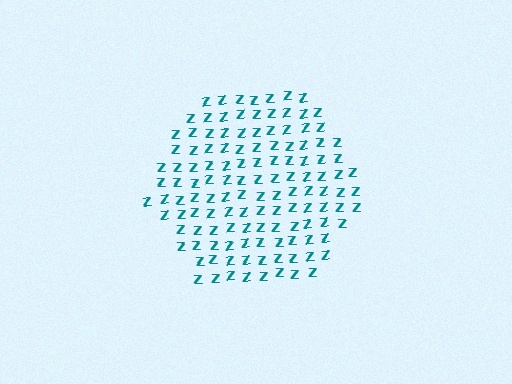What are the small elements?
The small elements are letter Z's.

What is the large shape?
The large shape is a hexagon.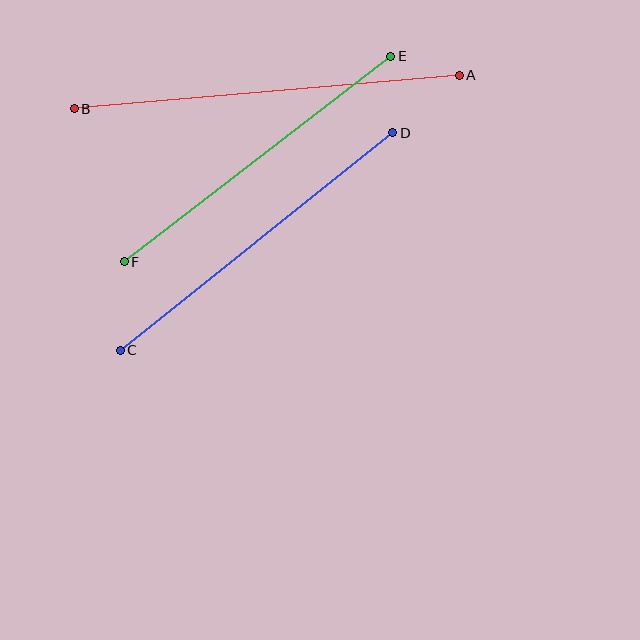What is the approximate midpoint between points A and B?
The midpoint is at approximately (267, 92) pixels.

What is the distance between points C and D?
The distance is approximately 349 pixels.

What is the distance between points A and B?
The distance is approximately 387 pixels.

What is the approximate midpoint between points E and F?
The midpoint is at approximately (258, 159) pixels.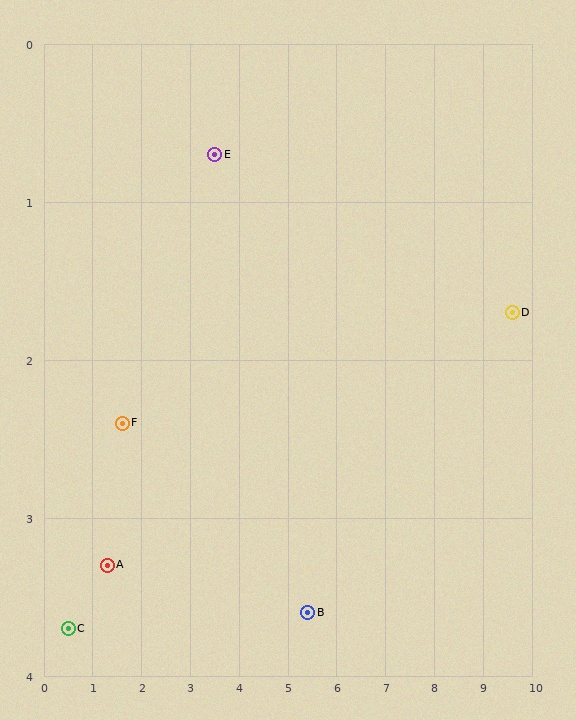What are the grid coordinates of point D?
Point D is at approximately (9.6, 1.7).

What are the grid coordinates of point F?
Point F is at approximately (1.6, 2.4).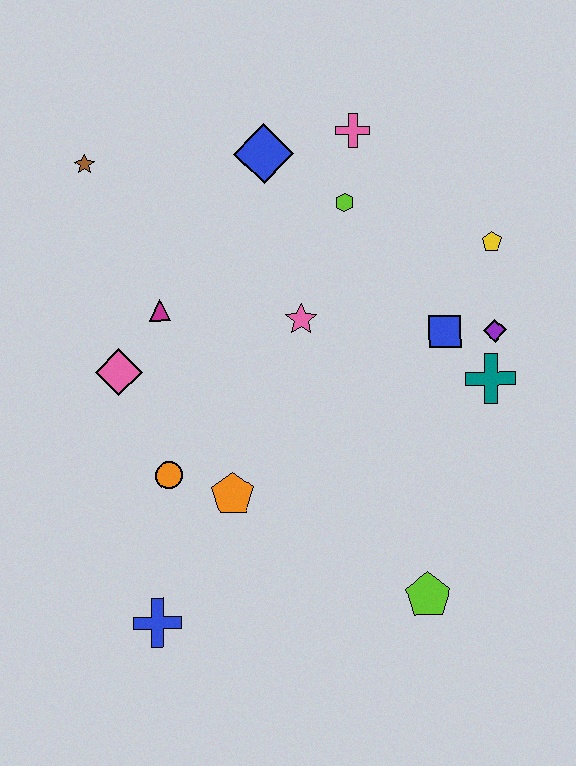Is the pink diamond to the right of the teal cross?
No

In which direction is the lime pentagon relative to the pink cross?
The lime pentagon is below the pink cross.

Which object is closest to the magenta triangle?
The pink diamond is closest to the magenta triangle.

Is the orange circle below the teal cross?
Yes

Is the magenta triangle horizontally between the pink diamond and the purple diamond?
Yes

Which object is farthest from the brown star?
The lime pentagon is farthest from the brown star.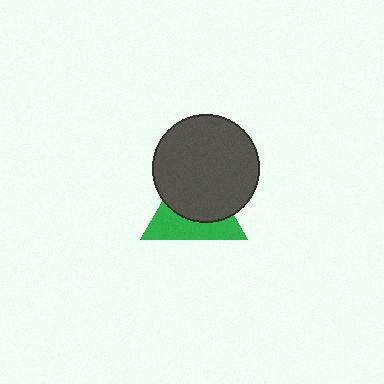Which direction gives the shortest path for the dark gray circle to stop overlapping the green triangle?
Moving up gives the shortest separation.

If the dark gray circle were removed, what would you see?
You would see the complete green triangle.